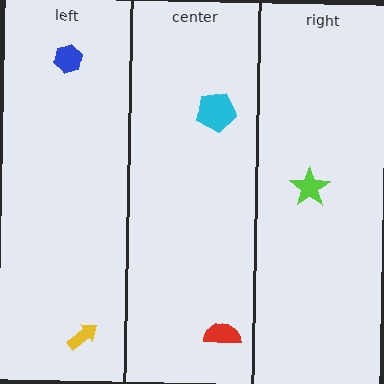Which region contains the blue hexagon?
The left region.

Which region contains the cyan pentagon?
The center region.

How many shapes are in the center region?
2.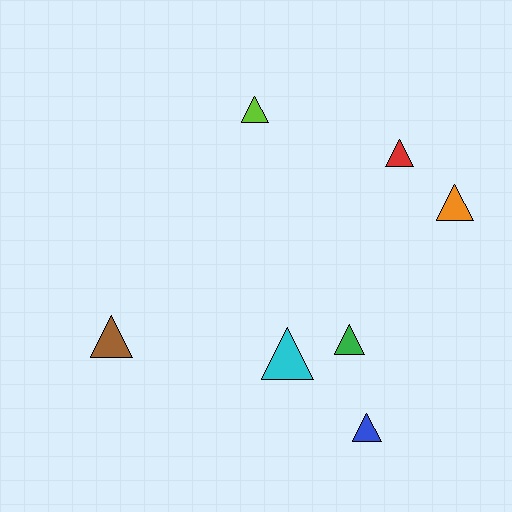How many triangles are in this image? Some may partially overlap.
There are 7 triangles.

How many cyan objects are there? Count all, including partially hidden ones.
There is 1 cyan object.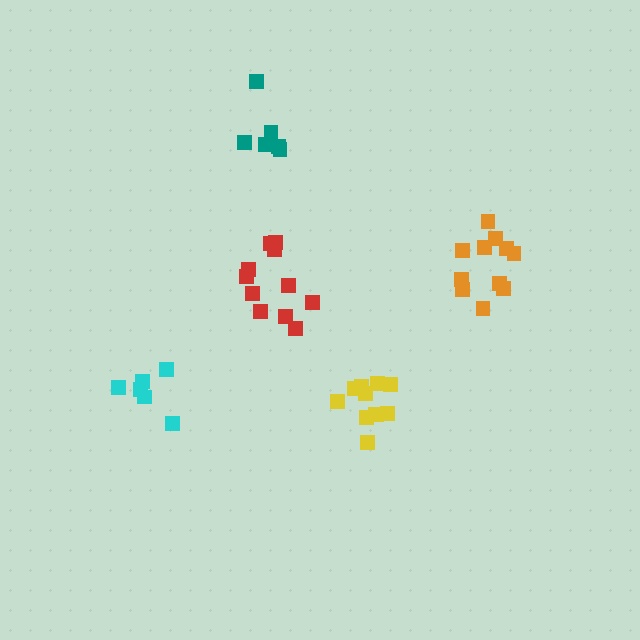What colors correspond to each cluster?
The clusters are colored: yellow, teal, red, orange, cyan.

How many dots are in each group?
Group 1: 11 dots, Group 2: 6 dots, Group 3: 11 dots, Group 4: 11 dots, Group 5: 6 dots (45 total).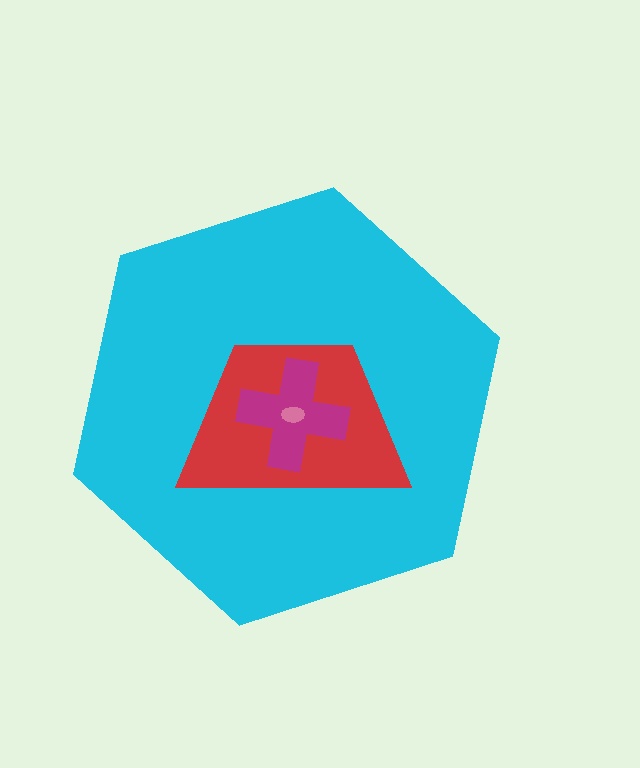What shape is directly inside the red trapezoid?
The magenta cross.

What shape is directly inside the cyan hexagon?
The red trapezoid.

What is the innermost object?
The pink ellipse.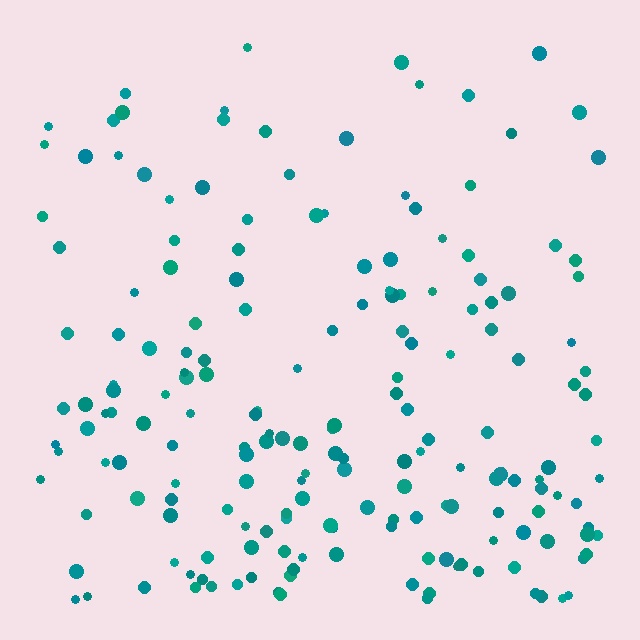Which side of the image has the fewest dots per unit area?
The top.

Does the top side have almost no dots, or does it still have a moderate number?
Still a moderate number, just noticeably fewer than the bottom.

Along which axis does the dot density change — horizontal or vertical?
Vertical.